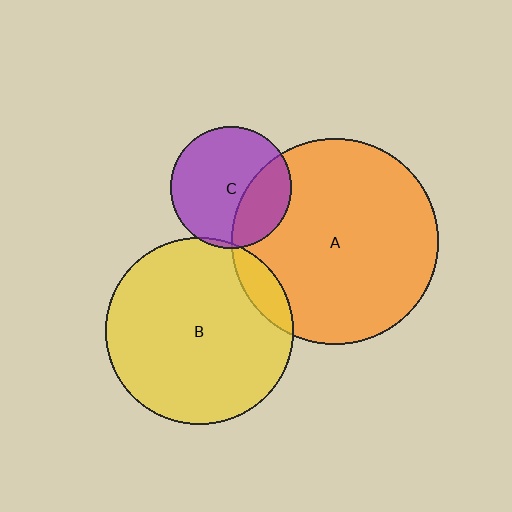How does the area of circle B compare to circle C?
Approximately 2.4 times.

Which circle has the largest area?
Circle A (orange).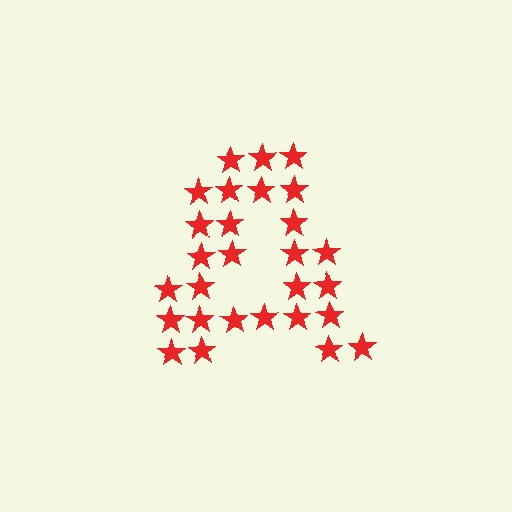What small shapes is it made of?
It is made of small stars.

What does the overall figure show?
The overall figure shows the letter A.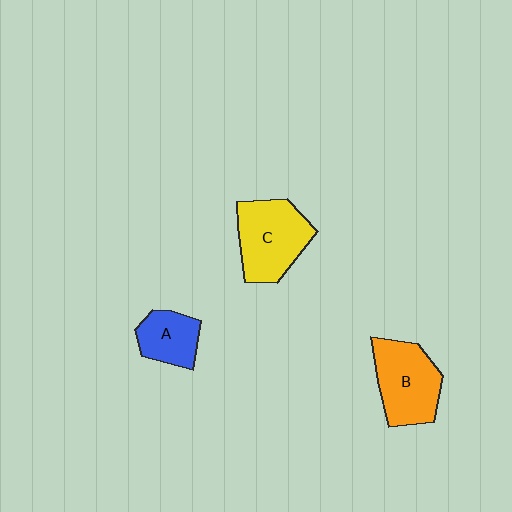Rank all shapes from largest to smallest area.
From largest to smallest: C (yellow), B (orange), A (blue).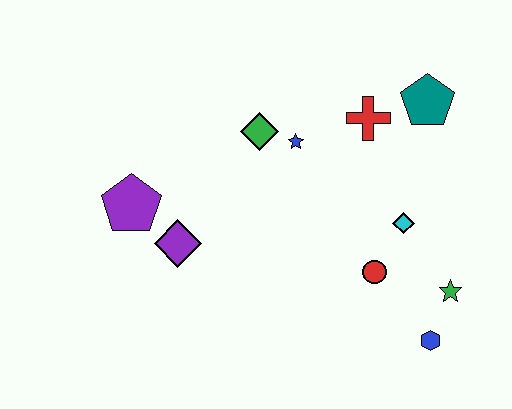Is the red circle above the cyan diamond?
No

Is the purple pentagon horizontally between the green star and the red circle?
No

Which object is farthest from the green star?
The purple pentagon is farthest from the green star.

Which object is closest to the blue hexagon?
The green star is closest to the blue hexagon.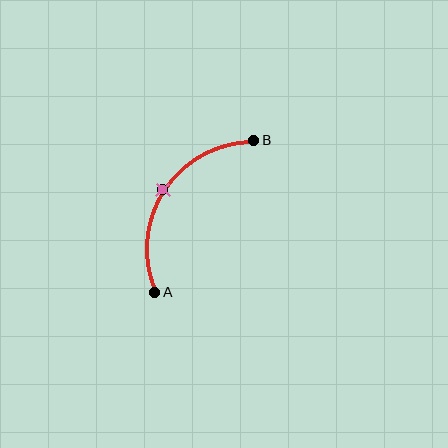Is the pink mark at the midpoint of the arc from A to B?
Yes. The pink mark lies on the arc at equal arc-length from both A and B — it is the arc midpoint.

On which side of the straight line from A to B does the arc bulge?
The arc bulges to the left of the straight line connecting A and B.